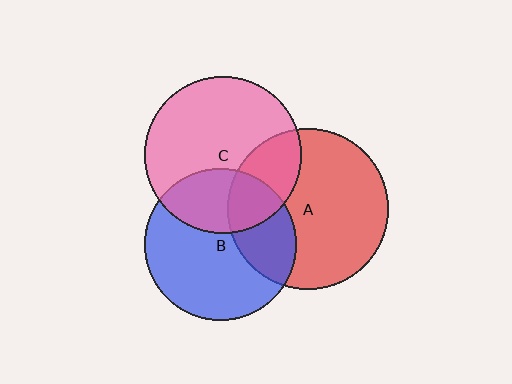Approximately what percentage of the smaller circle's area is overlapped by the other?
Approximately 30%.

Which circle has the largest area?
Circle A (red).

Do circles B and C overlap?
Yes.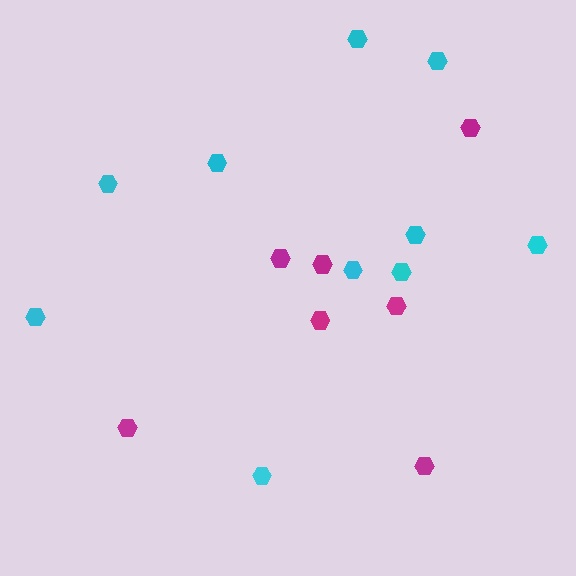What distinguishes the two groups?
There are 2 groups: one group of cyan hexagons (10) and one group of magenta hexagons (7).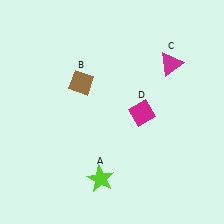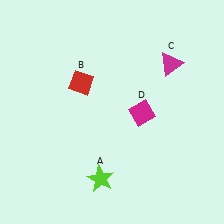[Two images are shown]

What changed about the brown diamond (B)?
In Image 1, B is brown. In Image 2, it changed to red.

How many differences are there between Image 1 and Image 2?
There is 1 difference between the two images.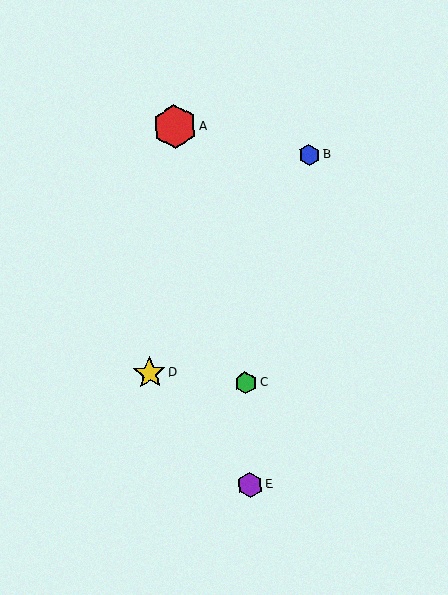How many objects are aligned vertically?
2 objects (C, E) are aligned vertically.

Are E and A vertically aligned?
No, E is at x≈250 and A is at x≈175.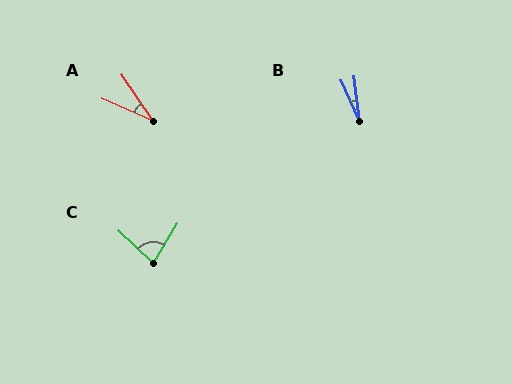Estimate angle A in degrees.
Approximately 33 degrees.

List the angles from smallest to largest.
B (18°), A (33°), C (78°).